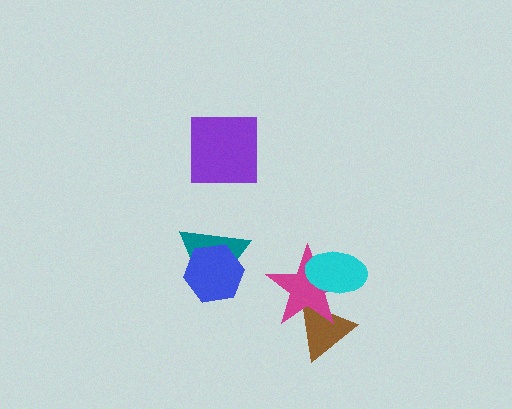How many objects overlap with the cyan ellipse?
2 objects overlap with the cyan ellipse.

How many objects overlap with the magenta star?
2 objects overlap with the magenta star.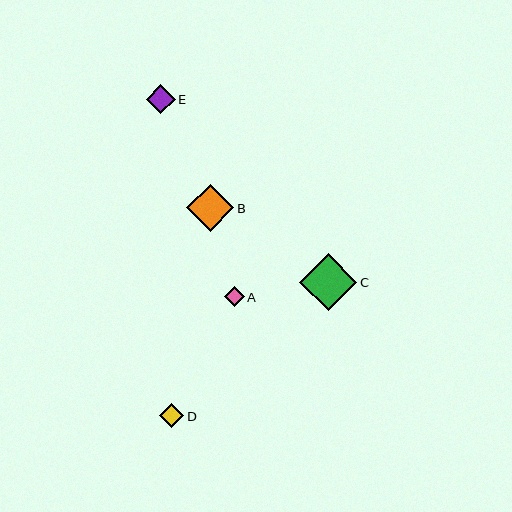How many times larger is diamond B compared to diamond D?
Diamond B is approximately 1.9 times the size of diamond D.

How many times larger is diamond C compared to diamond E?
Diamond C is approximately 2.0 times the size of diamond E.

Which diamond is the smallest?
Diamond A is the smallest with a size of approximately 20 pixels.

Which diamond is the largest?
Diamond C is the largest with a size of approximately 57 pixels.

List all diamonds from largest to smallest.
From largest to smallest: C, B, E, D, A.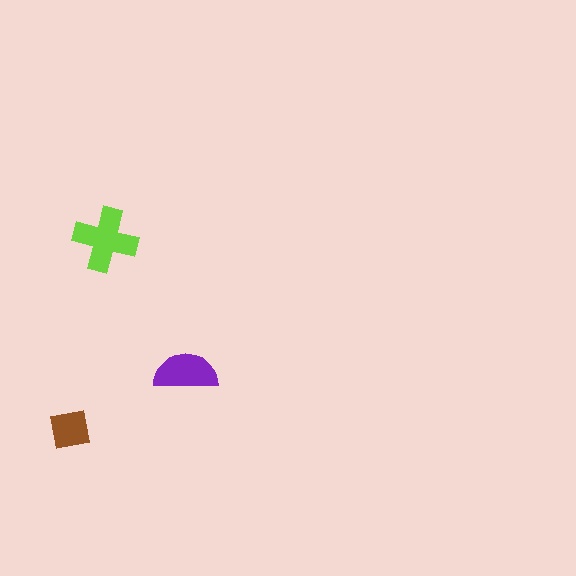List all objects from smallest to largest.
The brown square, the purple semicircle, the lime cross.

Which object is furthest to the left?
The brown square is leftmost.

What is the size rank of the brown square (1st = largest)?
3rd.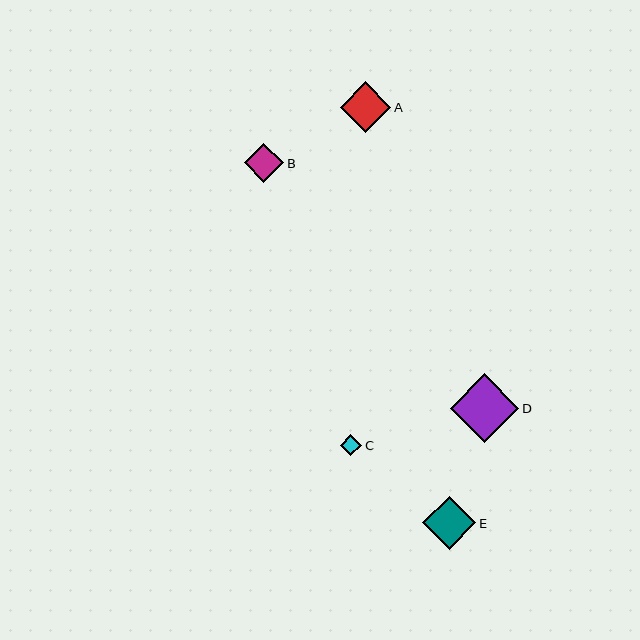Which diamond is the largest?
Diamond D is the largest with a size of approximately 68 pixels.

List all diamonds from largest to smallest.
From largest to smallest: D, E, A, B, C.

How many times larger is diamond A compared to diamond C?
Diamond A is approximately 2.3 times the size of diamond C.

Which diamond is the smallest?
Diamond C is the smallest with a size of approximately 22 pixels.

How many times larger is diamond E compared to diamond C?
Diamond E is approximately 2.5 times the size of diamond C.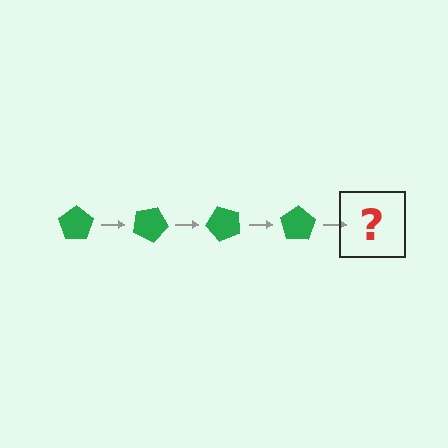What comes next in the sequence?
The next element should be a green pentagon rotated 100 degrees.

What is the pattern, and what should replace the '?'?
The pattern is that the pentagon rotates 25 degrees each step. The '?' should be a green pentagon rotated 100 degrees.